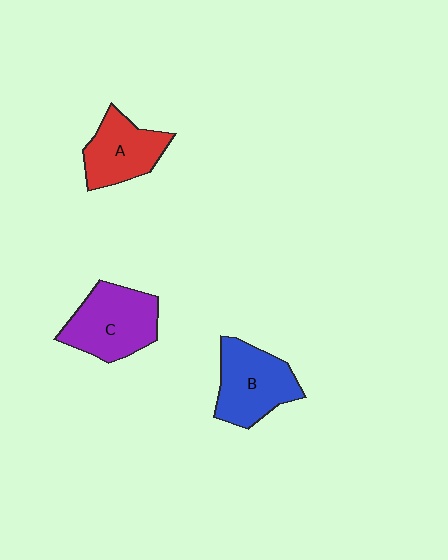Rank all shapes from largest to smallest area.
From largest to smallest: C (purple), B (blue), A (red).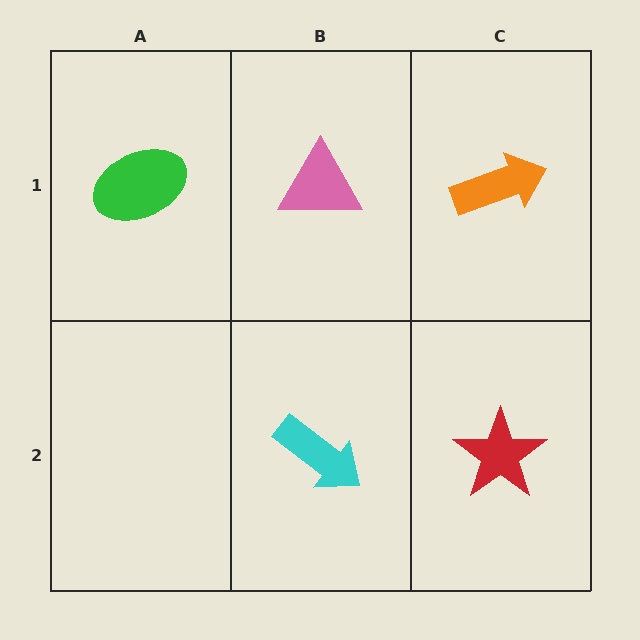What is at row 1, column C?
An orange arrow.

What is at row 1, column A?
A green ellipse.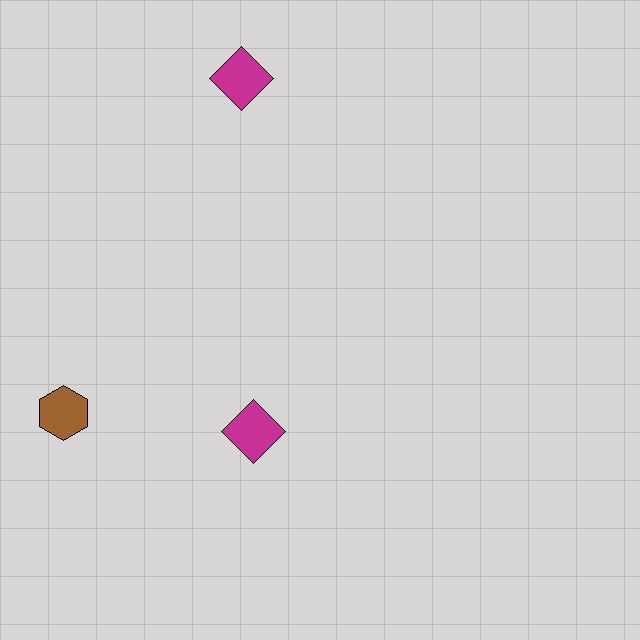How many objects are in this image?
There are 3 objects.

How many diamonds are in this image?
There are 2 diamonds.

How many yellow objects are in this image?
There are no yellow objects.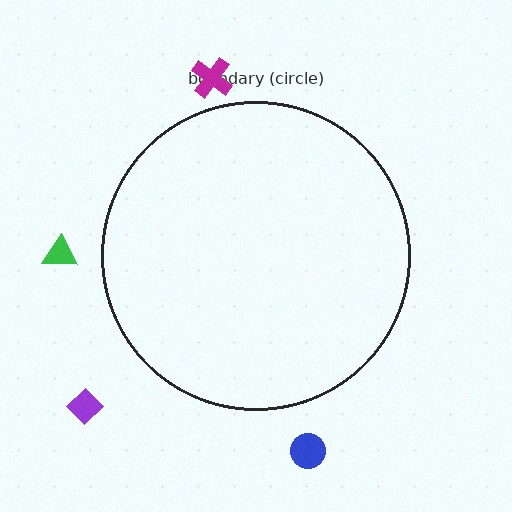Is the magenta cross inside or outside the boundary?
Outside.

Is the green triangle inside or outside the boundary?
Outside.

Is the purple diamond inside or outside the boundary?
Outside.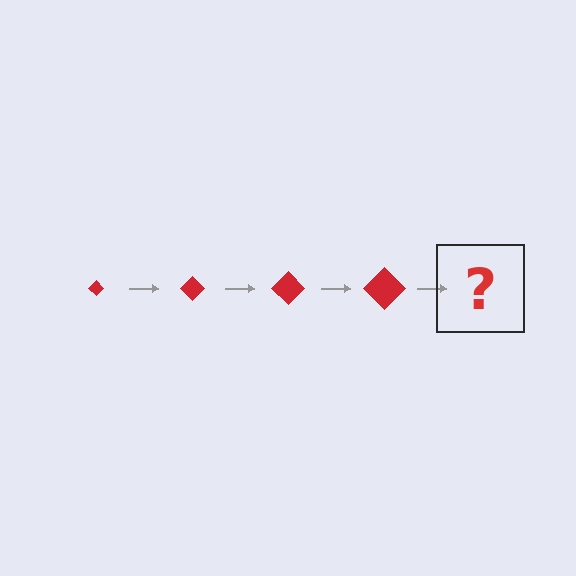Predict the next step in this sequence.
The next step is a red diamond, larger than the previous one.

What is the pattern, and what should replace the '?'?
The pattern is that the diamond gets progressively larger each step. The '?' should be a red diamond, larger than the previous one.